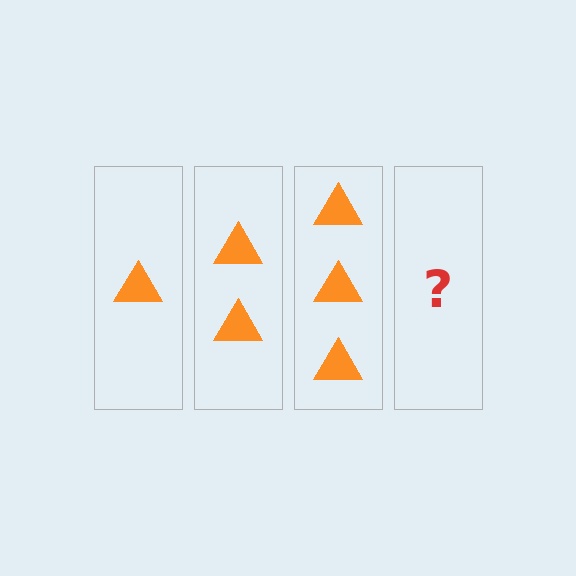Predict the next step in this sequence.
The next step is 4 triangles.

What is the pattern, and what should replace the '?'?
The pattern is that each step adds one more triangle. The '?' should be 4 triangles.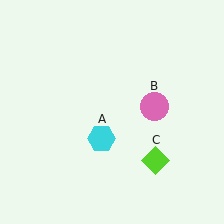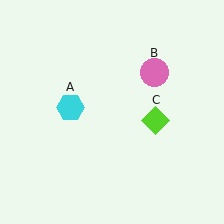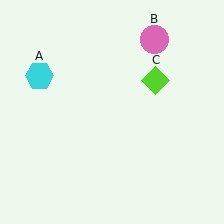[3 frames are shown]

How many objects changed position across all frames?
3 objects changed position: cyan hexagon (object A), pink circle (object B), lime diamond (object C).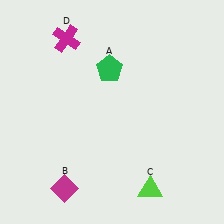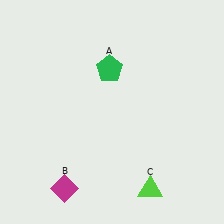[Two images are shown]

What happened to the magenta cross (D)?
The magenta cross (D) was removed in Image 2. It was in the top-left area of Image 1.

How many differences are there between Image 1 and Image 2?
There is 1 difference between the two images.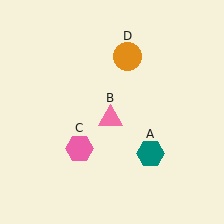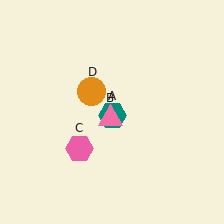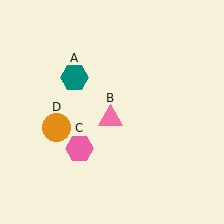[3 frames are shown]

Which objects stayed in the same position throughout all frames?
Pink triangle (object B) and pink hexagon (object C) remained stationary.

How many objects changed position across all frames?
2 objects changed position: teal hexagon (object A), orange circle (object D).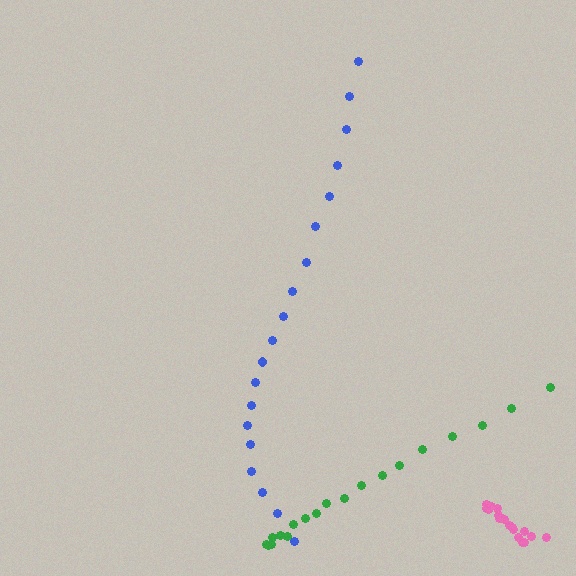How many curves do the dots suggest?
There are 3 distinct paths.